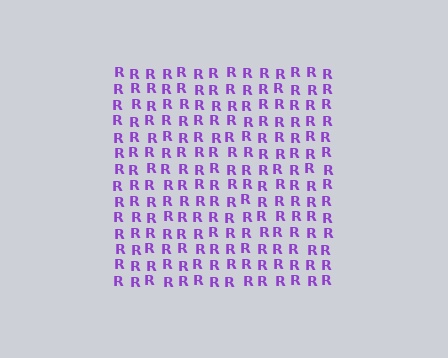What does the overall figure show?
The overall figure shows a square.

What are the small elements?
The small elements are letter R's.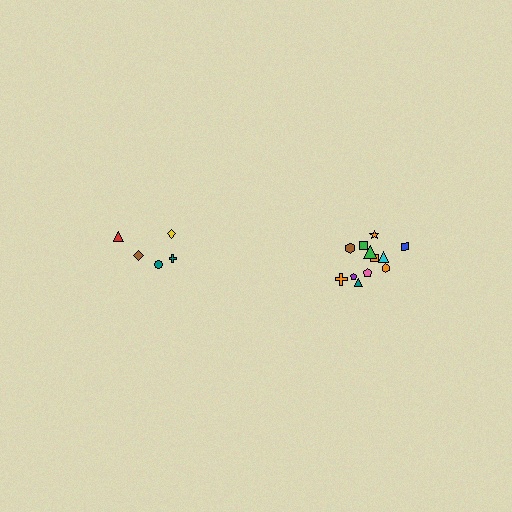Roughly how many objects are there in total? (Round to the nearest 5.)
Roughly 15 objects in total.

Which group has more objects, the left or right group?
The right group.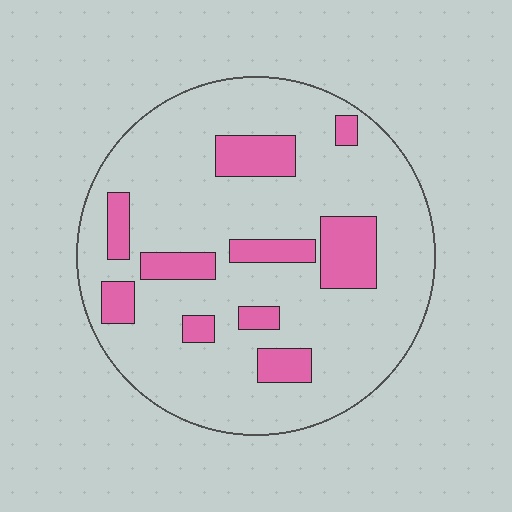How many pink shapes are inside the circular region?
10.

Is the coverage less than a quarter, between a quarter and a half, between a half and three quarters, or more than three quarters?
Less than a quarter.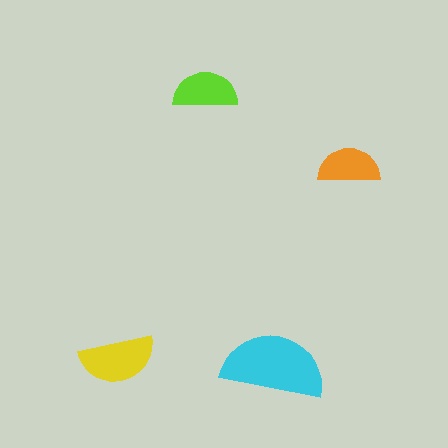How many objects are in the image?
There are 4 objects in the image.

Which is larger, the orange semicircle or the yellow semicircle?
The yellow one.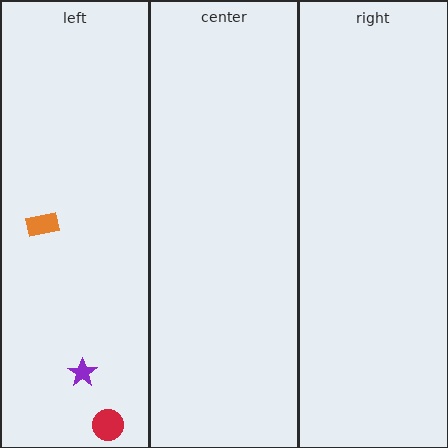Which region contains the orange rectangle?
The left region.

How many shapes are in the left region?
3.